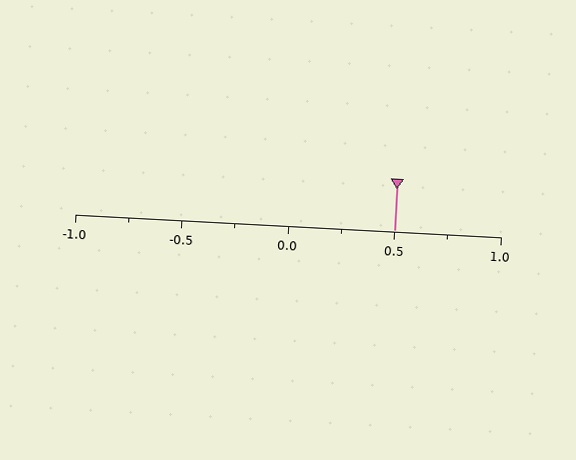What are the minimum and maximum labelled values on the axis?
The axis runs from -1.0 to 1.0.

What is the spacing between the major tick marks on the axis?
The major ticks are spaced 0.5 apart.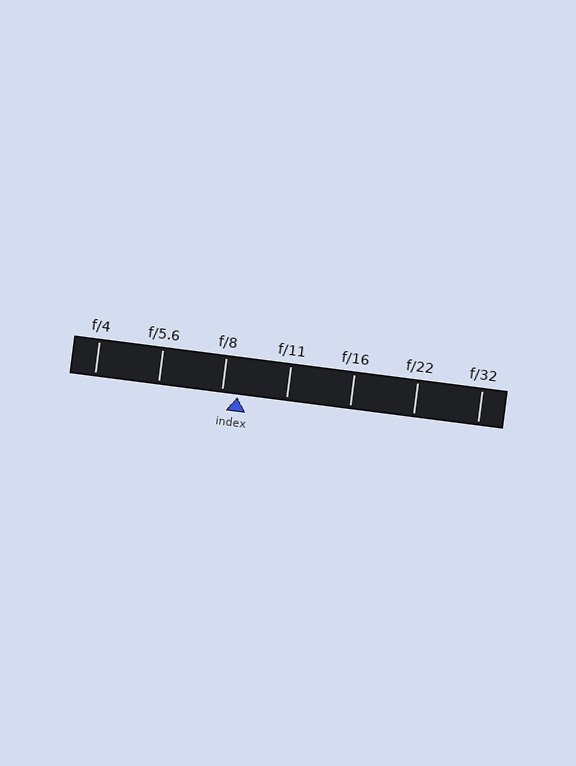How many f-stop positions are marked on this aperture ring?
There are 7 f-stop positions marked.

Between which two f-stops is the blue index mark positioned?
The index mark is between f/8 and f/11.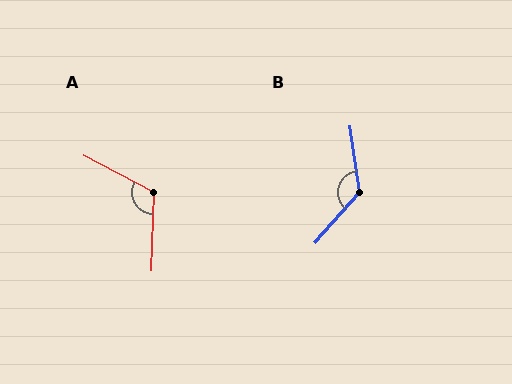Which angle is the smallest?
A, at approximately 116 degrees.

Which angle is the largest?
B, at approximately 130 degrees.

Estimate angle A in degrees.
Approximately 116 degrees.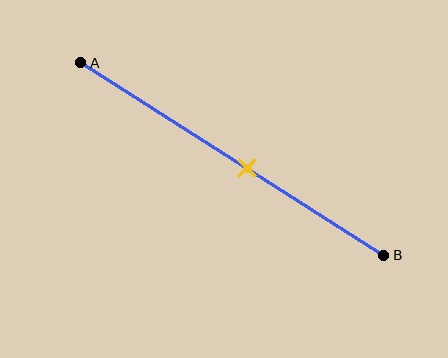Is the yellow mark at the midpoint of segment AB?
No, the mark is at about 55% from A, not at the 50% midpoint.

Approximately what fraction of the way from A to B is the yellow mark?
The yellow mark is approximately 55% of the way from A to B.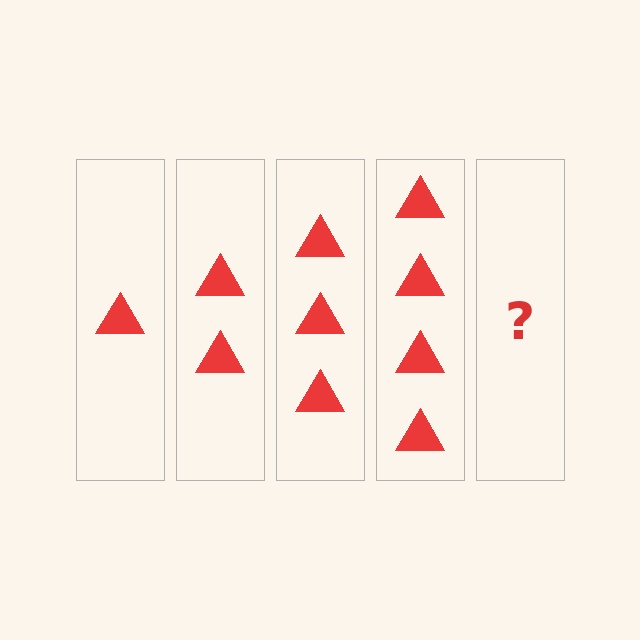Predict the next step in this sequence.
The next step is 5 triangles.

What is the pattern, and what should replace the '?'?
The pattern is that each step adds one more triangle. The '?' should be 5 triangles.